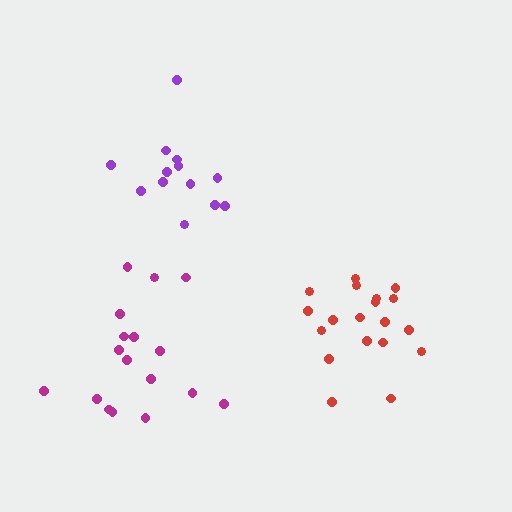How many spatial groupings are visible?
There are 3 spatial groupings.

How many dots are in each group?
Group 1: 19 dots, Group 2: 17 dots, Group 3: 13 dots (49 total).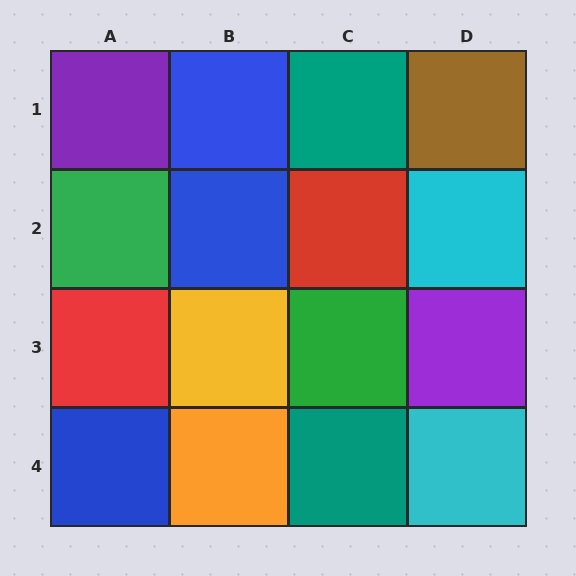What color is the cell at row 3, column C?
Green.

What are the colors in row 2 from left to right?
Green, blue, red, cyan.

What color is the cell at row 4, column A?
Blue.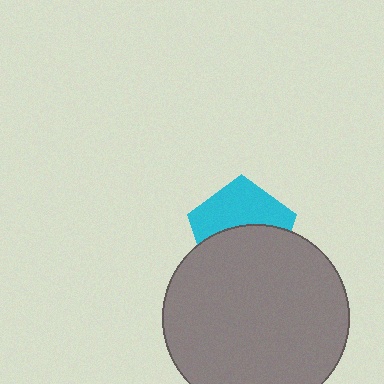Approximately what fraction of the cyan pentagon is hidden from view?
Roughly 53% of the cyan pentagon is hidden behind the gray circle.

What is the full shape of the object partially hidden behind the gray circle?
The partially hidden object is a cyan pentagon.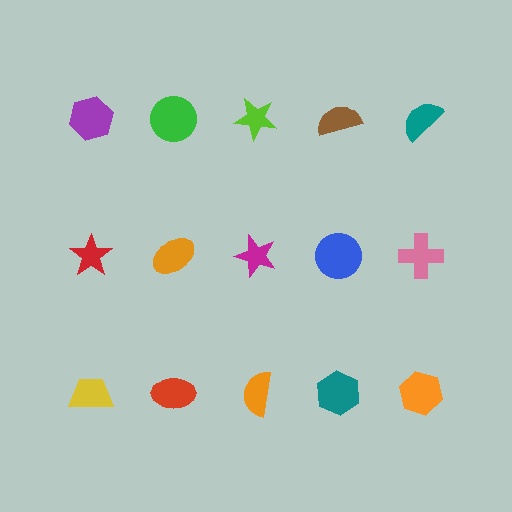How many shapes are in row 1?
5 shapes.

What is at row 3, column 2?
A red ellipse.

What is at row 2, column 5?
A pink cross.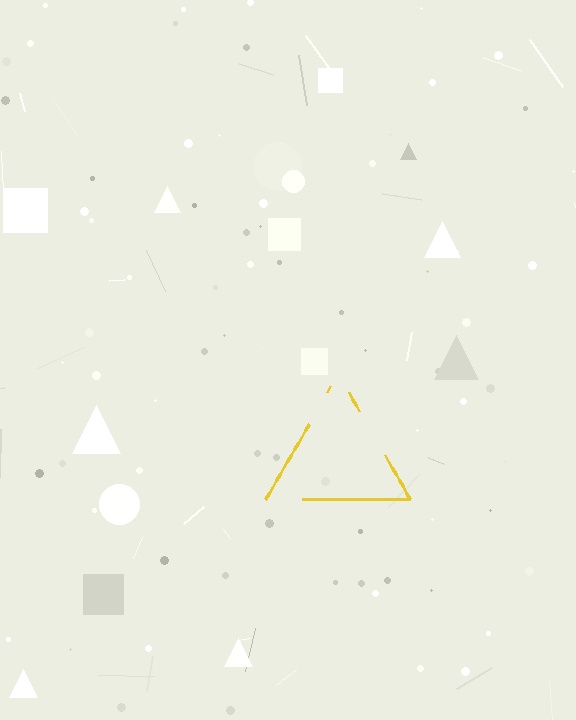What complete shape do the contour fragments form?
The contour fragments form a triangle.